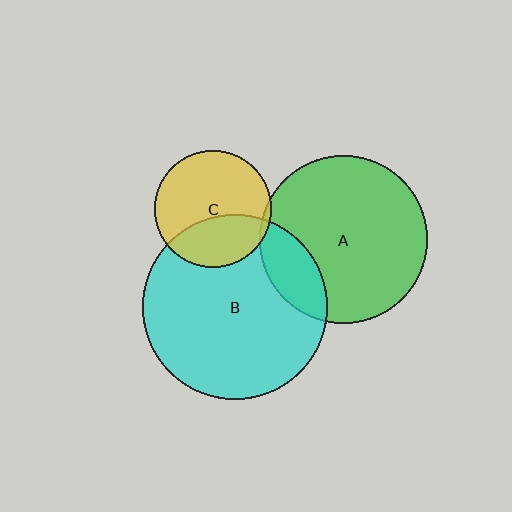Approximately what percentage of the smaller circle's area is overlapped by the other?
Approximately 5%.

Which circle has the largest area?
Circle B (cyan).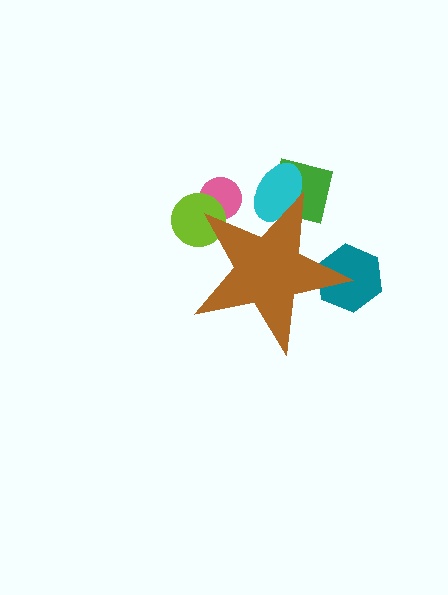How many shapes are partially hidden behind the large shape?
5 shapes are partially hidden.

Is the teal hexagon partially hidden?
Yes, the teal hexagon is partially hidden behind the brown star.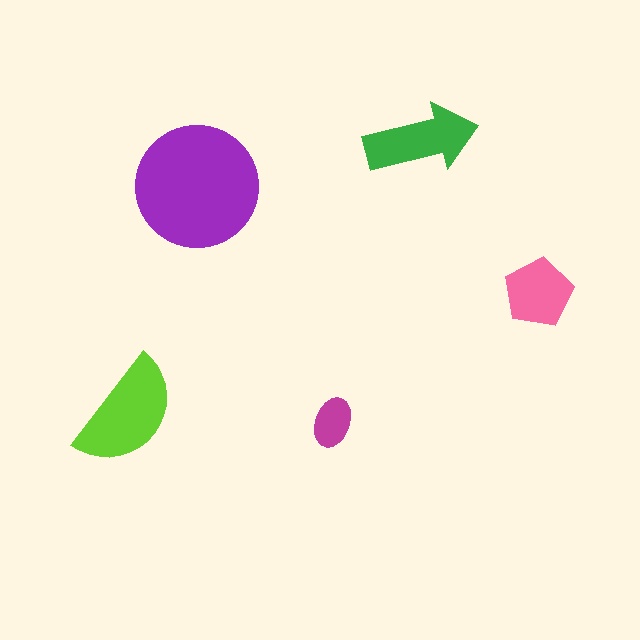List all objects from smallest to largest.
The magenta ellipse, the pink pentagon, the green arrow, the lime semicircle, the purple circle.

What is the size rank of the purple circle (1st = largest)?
1st.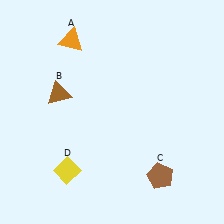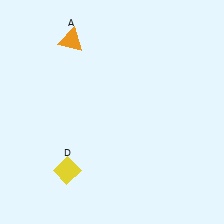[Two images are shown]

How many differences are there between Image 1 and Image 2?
There are 2 differences between the two images.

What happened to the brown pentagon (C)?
The brown pentagon (C) was removed in Image 2. It was in the bottom-right area of Image 1.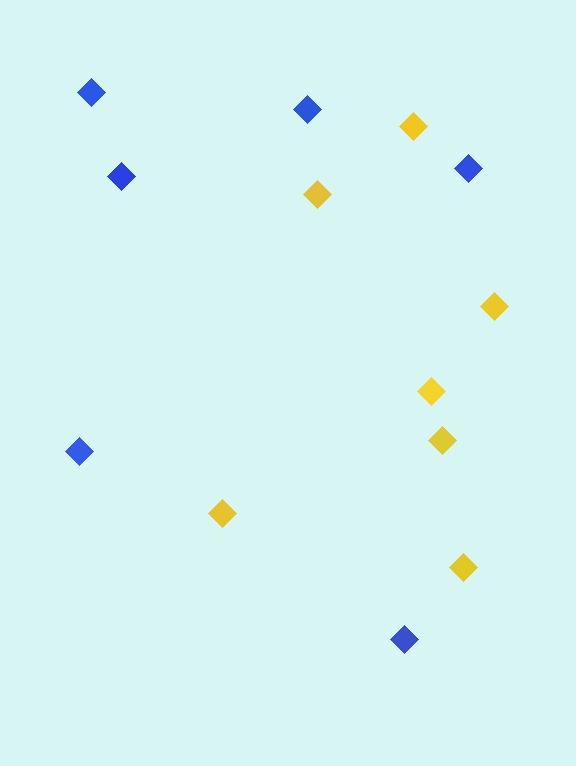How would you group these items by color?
There are 2 groups: one group of yellow diamonds (7) and one group of blue diamonds (6).